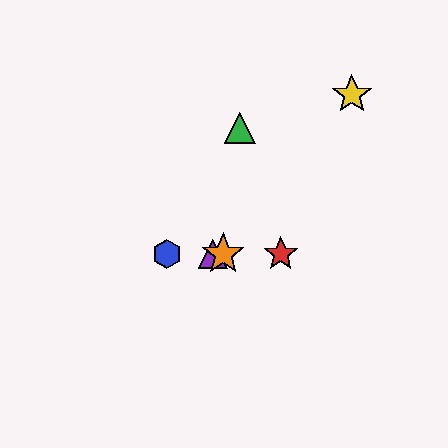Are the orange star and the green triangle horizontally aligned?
No, the orange star is at y≈254 and the green triangle is at y≈128.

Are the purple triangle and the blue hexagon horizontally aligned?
Yes, both are at y≈254.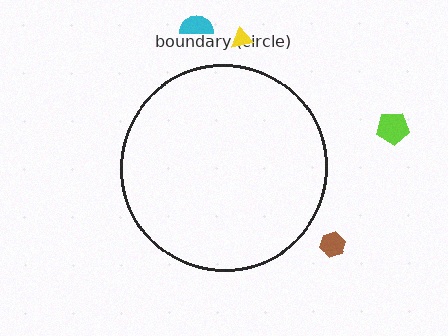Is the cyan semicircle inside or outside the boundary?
Outside.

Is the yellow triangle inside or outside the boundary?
Outside.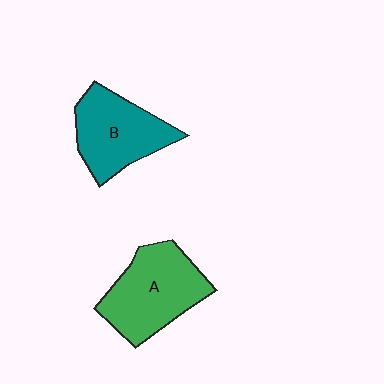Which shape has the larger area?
Shape A (green).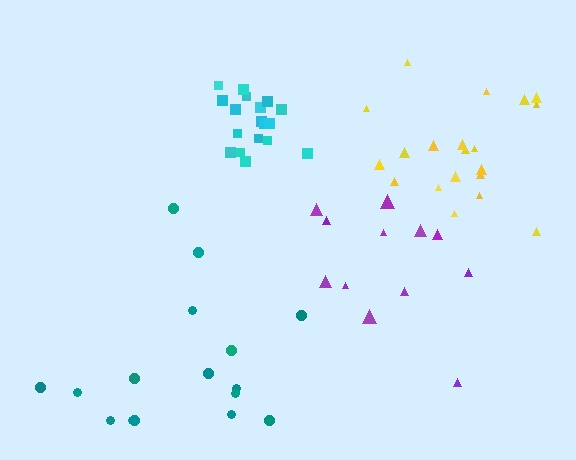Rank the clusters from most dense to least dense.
cyan, yellow, purple, teal.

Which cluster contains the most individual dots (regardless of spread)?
Yellow (20).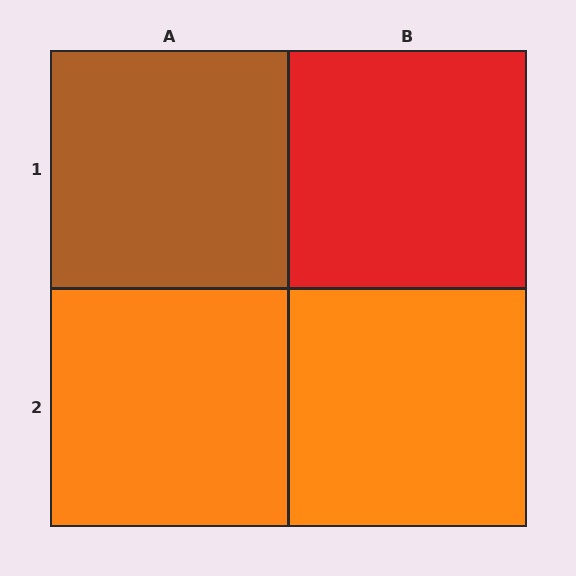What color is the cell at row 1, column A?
Brown.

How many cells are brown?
1 cell is brown.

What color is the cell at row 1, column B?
Red.